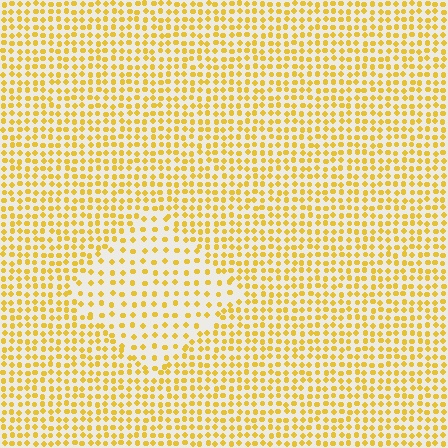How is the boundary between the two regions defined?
The boundary is defined by a change in element density (approximately 1.9x ratio). All elements are the same color, size, and shape.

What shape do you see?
I see a diamond.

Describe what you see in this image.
The image contains small yellow elements arranged at two different densities. A diamond-shaped region is visible where the elements are less densely packed than the surrounding area.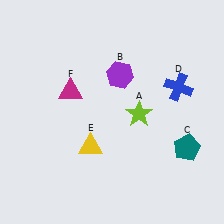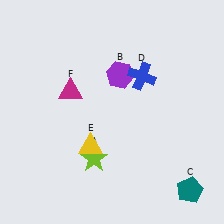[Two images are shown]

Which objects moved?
The objects that moved are: the lime star (A), the teal pentagon (C), the blue cross (D).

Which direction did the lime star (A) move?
The lime star (A) moved left.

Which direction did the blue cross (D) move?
The blue cross (D) moved left.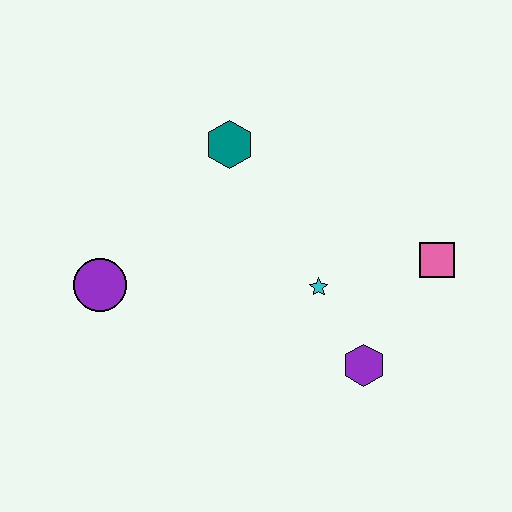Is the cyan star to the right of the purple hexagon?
No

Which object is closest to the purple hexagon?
The cyan star is closest to the purple hexagon.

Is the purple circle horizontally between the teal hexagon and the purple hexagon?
No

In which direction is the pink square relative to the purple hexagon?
The pink square is above the purple hexagon.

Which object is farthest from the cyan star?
The purple circle is farthest from the cyan star.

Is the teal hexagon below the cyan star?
No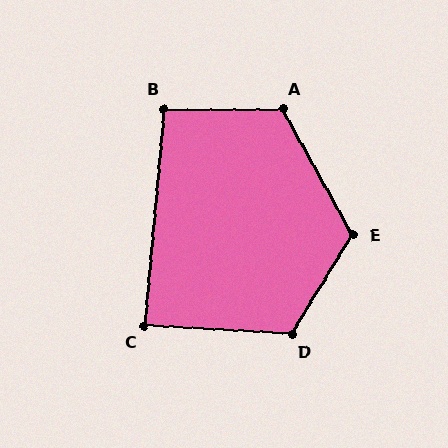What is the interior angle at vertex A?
Approximately 119 degrees (obtuse).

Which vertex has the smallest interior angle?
C, at approximately 88 degrees.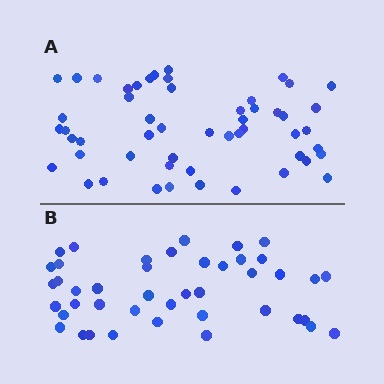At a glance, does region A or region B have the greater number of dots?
Region A (the top region) has more dots.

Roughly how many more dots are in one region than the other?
Region A has roughly 10 or so more dots than region B.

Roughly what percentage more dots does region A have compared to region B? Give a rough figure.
About 25% more.